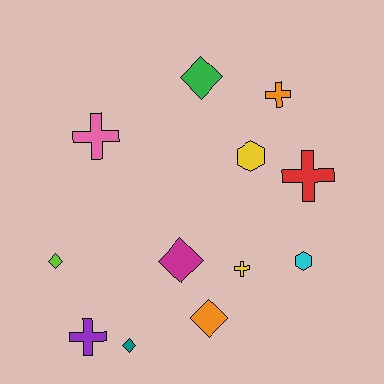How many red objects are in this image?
There is 1 red object.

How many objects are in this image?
There are 12 objects.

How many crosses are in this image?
There are 5 crosses.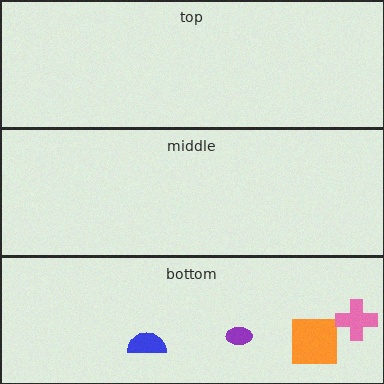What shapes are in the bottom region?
The orange square, the purple ellipse, the blue semicircle, the pink cross.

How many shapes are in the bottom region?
4.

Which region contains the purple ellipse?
The bottom region.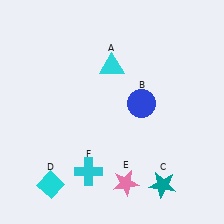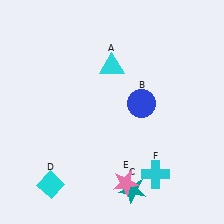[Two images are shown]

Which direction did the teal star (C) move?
The teal star (C) moved left.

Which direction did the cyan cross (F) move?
The cyan cross (F) moved right.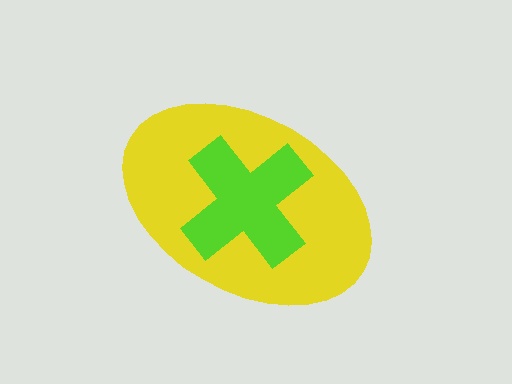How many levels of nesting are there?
2.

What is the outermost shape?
The yellow ellipse.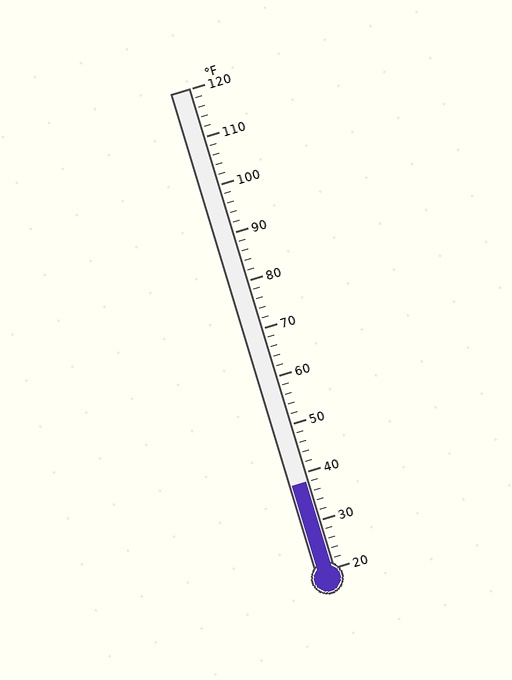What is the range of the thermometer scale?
The thermometer scale ranges from 20°F to 120°F.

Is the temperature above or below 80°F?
The temperature is below 80°F.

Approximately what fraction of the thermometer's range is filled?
The thermometer is filled to approximately 20% of its range.